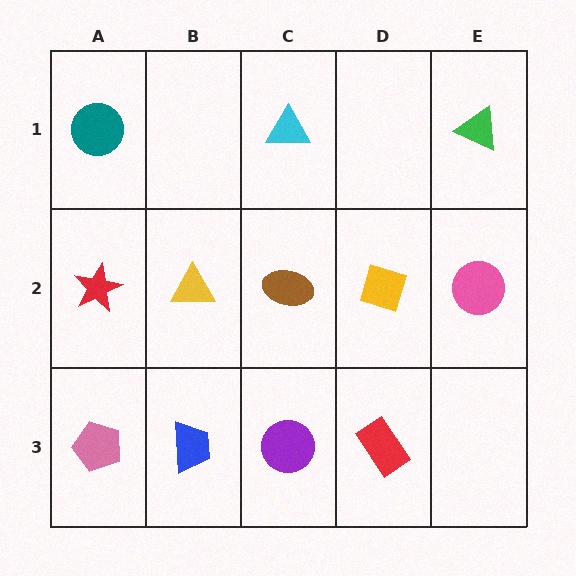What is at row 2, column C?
A brown ellipse.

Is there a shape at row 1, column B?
No, that cell is empty.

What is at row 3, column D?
A red rectangle.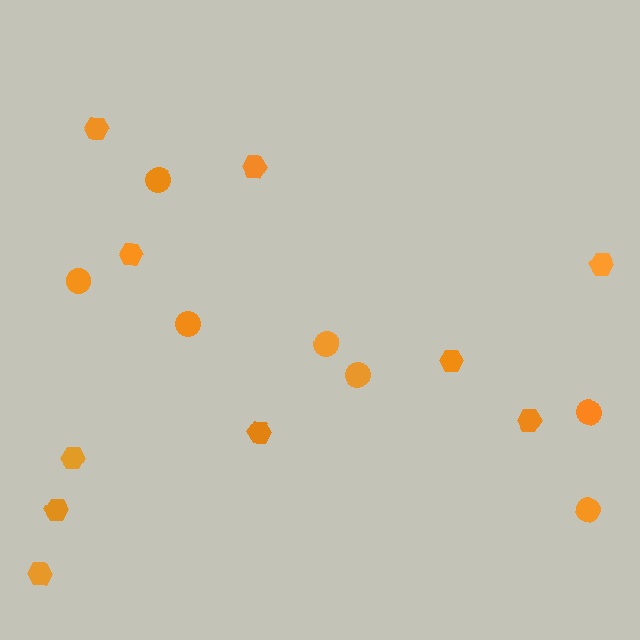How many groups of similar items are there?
There are 2 groups: one group of circles (7) and one group of hexagons (10).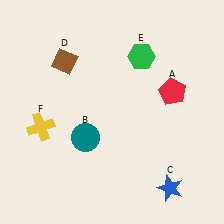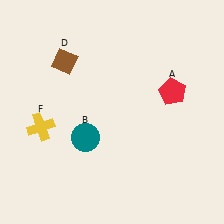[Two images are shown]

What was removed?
The blue star (C), the green hexagon (E) were removed in Image 2.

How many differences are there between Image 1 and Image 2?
There are 2 differences between the two images.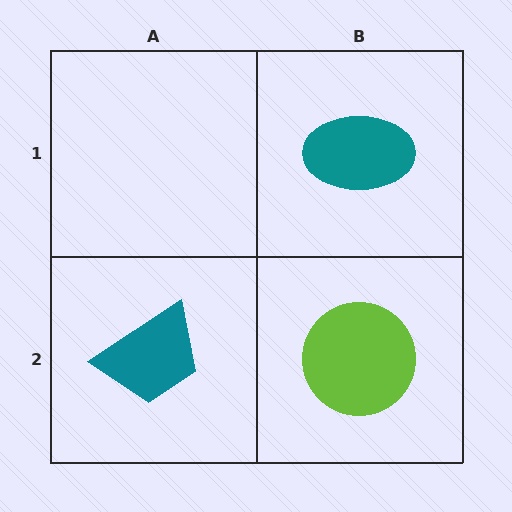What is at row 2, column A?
A teal trapezoid.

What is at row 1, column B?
A teal ellipse.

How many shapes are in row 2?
2 shapes.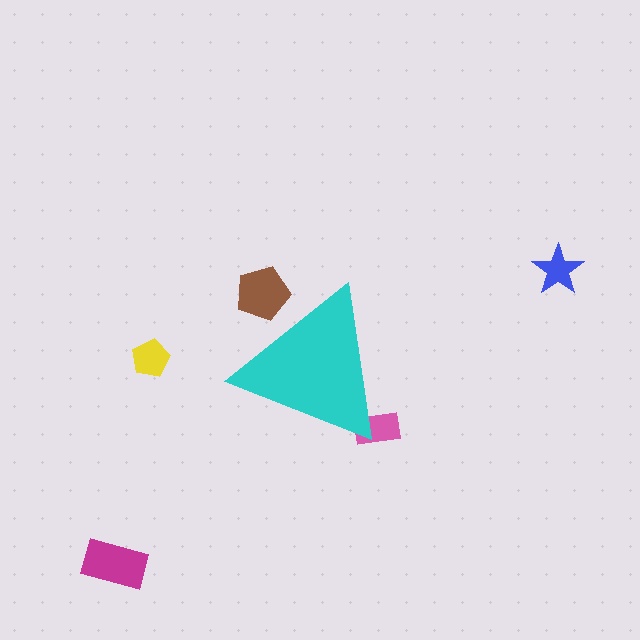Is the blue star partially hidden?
No, the blue star is fully visible.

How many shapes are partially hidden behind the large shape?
2 shapes are partially hidden.